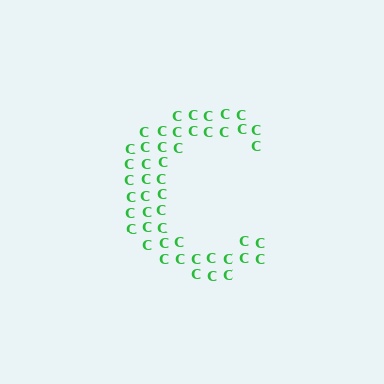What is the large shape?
The large shape is the letter C.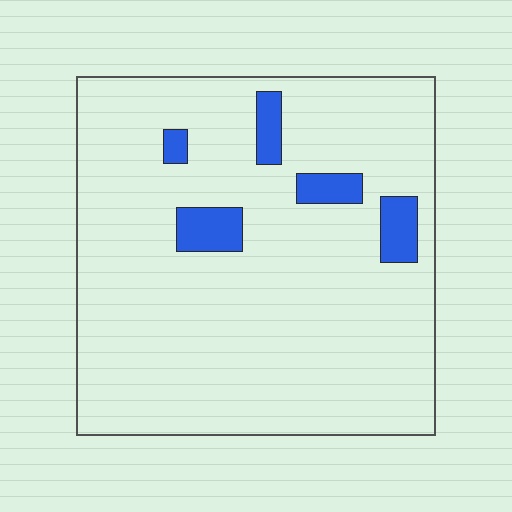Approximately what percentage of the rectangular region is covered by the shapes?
Approximately 10%.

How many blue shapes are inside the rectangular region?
5.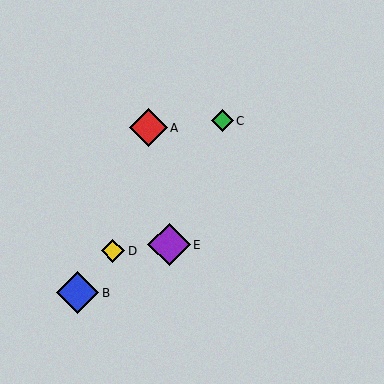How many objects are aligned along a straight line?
3 objects (B, C, D) are aligned along a straight line.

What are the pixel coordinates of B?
Object B is at (78, 293).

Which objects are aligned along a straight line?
Objects B, C, D are aligned along a straight line.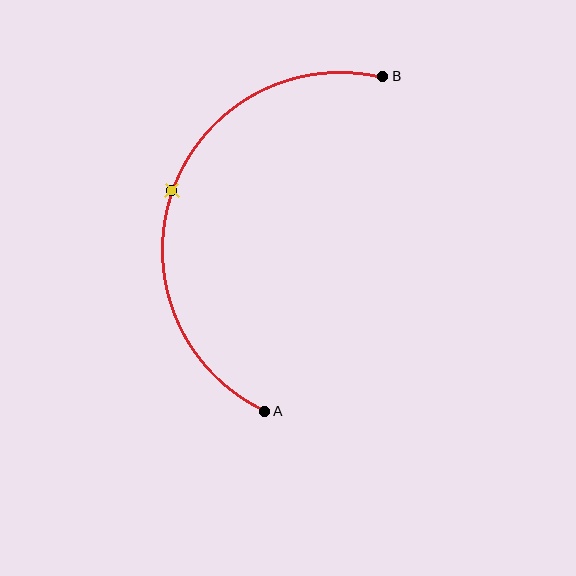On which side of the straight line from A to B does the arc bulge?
The arc bulges to the left of the straight line connecting A and B.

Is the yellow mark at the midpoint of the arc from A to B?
Yes. The yellow mark lies on the arc at equal arc-length from both A and B — it is the arc midpoint.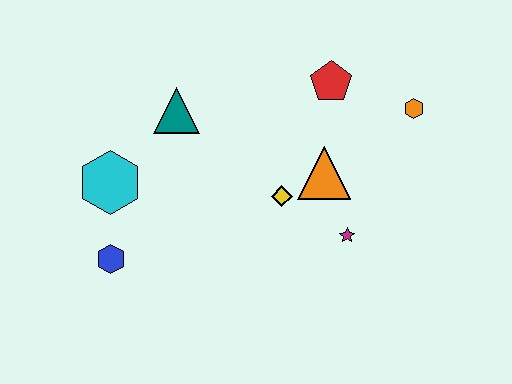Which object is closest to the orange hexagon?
The red pentagon is closest to the orange hexagon.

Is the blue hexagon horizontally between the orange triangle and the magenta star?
No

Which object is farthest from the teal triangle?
The orange hexagon is farthest from the teal triangle.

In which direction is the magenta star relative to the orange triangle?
The magenta star is below the orange triangle.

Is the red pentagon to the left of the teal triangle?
No